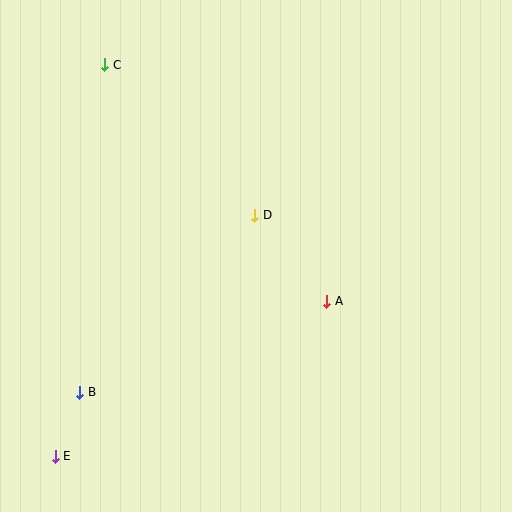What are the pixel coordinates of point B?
Point B is at (80, 392).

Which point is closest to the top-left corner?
Point C is closest to the top-left corner.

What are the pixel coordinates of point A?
Point A is at (327, 301).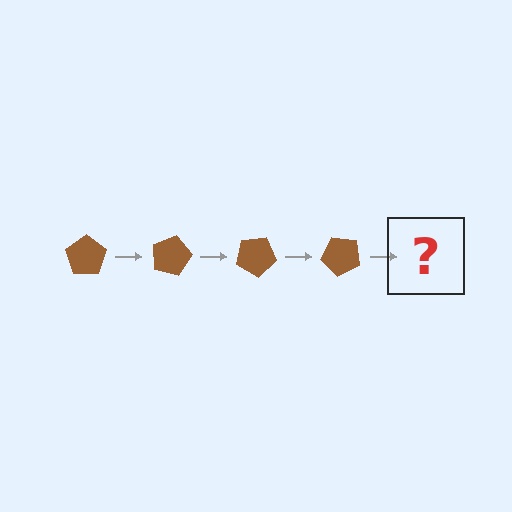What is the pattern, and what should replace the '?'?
The pattern is that the pentagon rotates 15 degrees each step. The '?' should be a brown pentagon rotated 60 degrees.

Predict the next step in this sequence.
The next step is a brown pentagon rotated 60 degrees.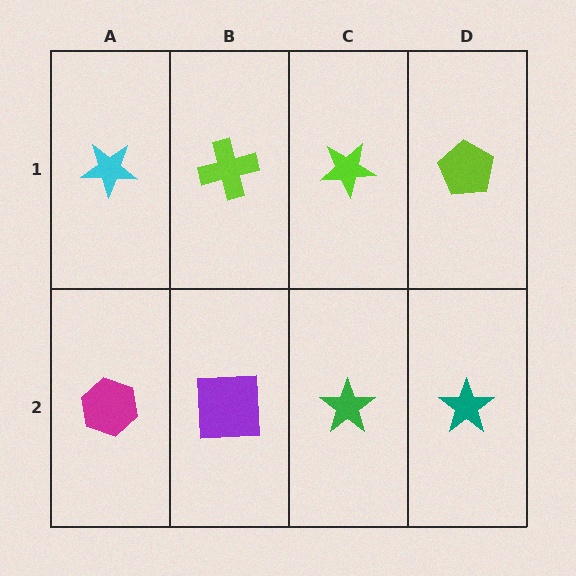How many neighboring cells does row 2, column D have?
2.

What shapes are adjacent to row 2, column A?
A cyan star (row 1, column A), a purple square (row 2, column B).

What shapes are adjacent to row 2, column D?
A lime pentagon (row 1, column D), a green star (row 2, column C).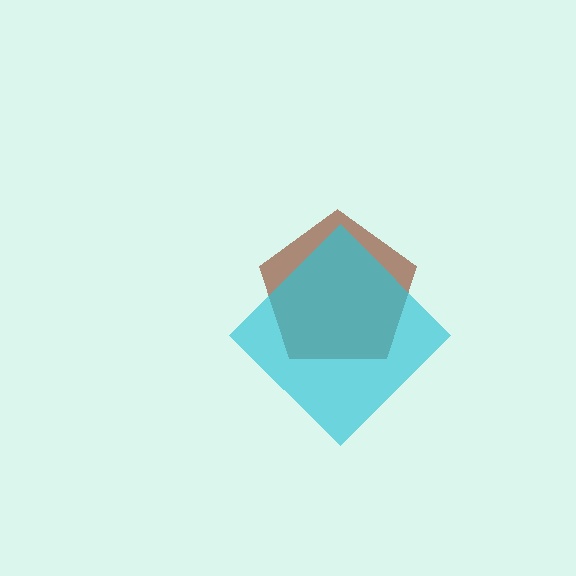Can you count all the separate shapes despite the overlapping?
Yes, there are 2 separate shapes.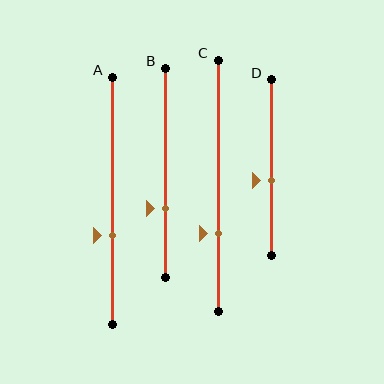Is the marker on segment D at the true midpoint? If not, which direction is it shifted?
No, the marker on segment D is shifted downward by about 7% of the segment length.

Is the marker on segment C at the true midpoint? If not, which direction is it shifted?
No, the marker on segment C is shifted downward by about 19% of the segment length.